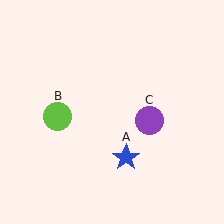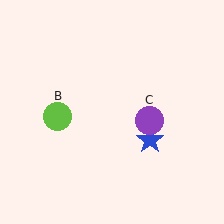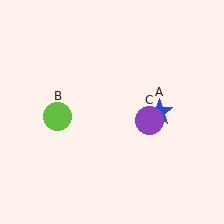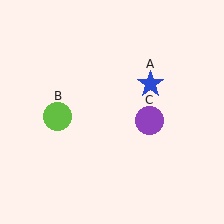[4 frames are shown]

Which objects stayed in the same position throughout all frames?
Lime circle (object B) and purple circle (object C) remained stationary.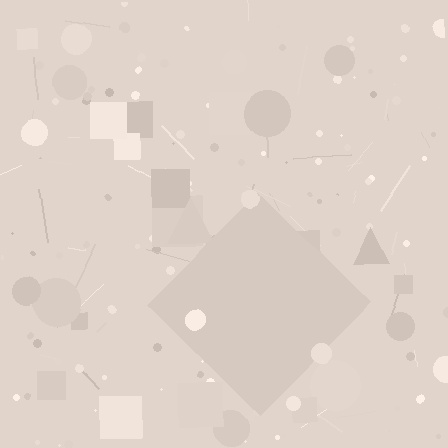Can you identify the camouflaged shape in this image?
The camouflaged shape is a diamond.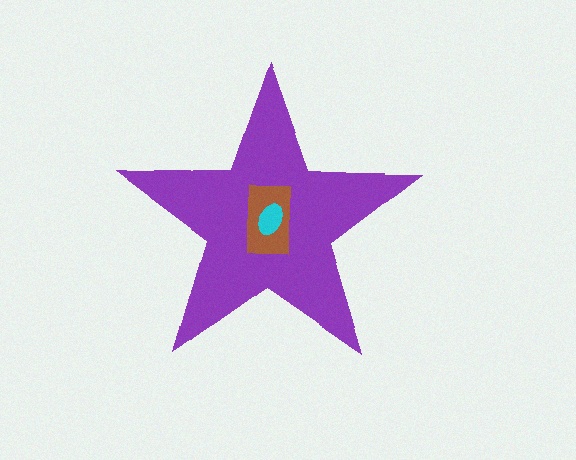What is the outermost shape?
The purple star.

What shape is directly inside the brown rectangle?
The cyan ellipse.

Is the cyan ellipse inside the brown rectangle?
Yes.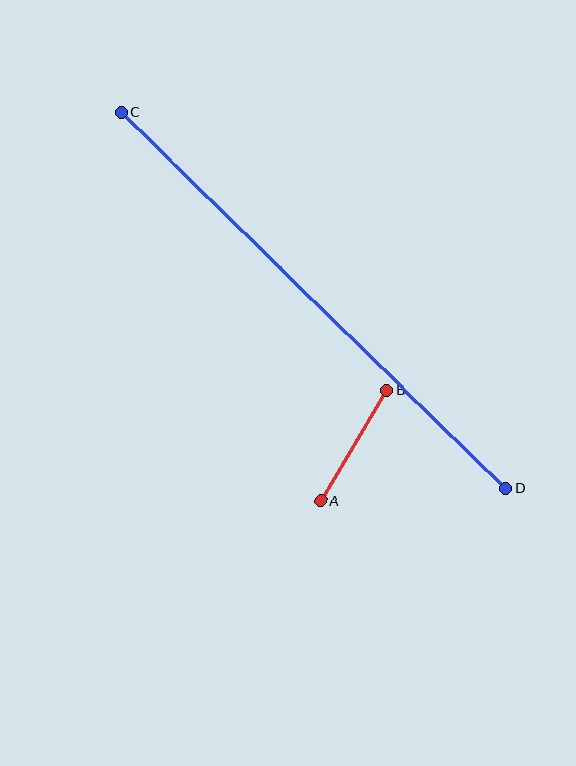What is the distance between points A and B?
The distance is approximately 128 pixels.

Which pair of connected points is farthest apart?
Points C and D are farthest apart.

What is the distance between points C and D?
The distance is approximately 537 pixels.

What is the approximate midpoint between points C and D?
The midpoint is at approximately (313, 300) pixels.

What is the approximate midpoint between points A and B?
The midpoint is at approximately (354, 446) pixels.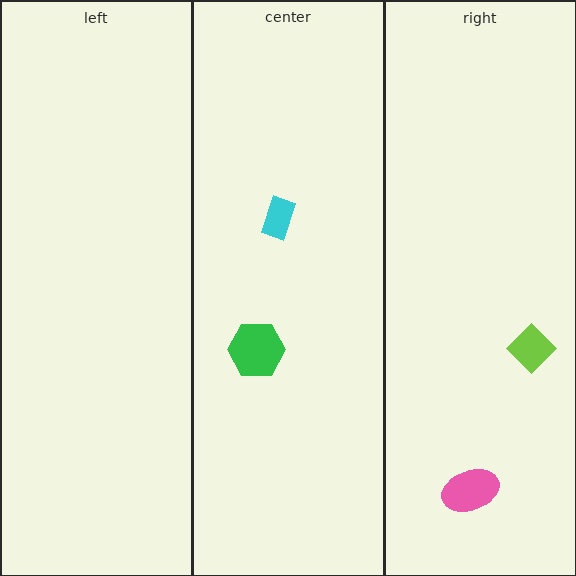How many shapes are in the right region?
2.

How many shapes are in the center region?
2.